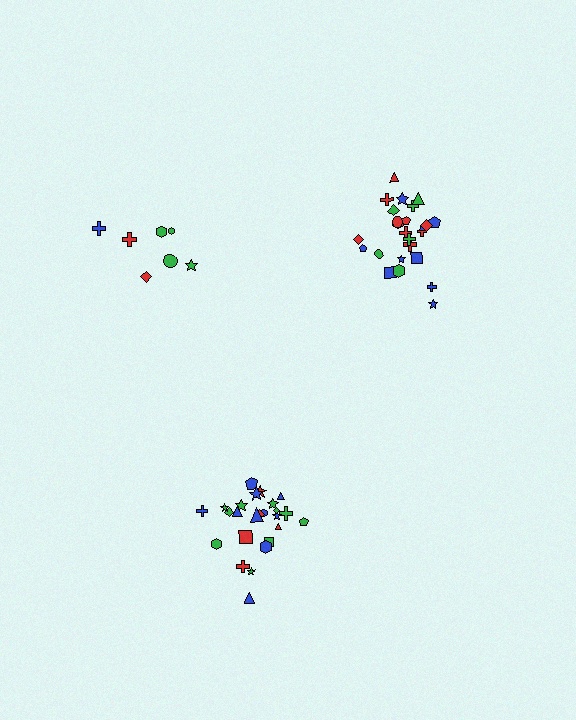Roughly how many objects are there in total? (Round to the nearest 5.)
Roughly 55 objects in total.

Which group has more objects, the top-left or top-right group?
The top-right group.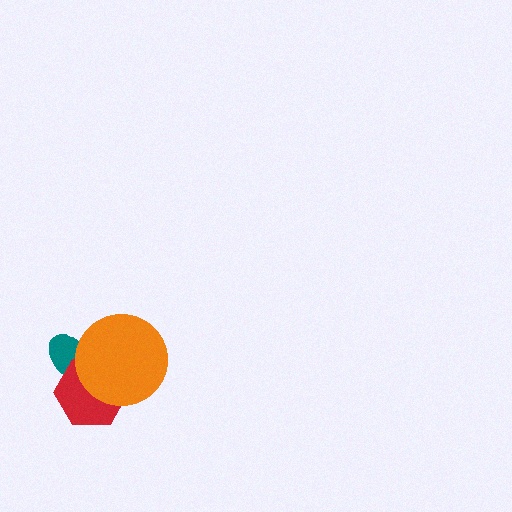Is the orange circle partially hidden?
No, no other shape covers it.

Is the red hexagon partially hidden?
Yes, it is partially covered by another shape.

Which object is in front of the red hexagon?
The orange circle is in front of the red hexagon.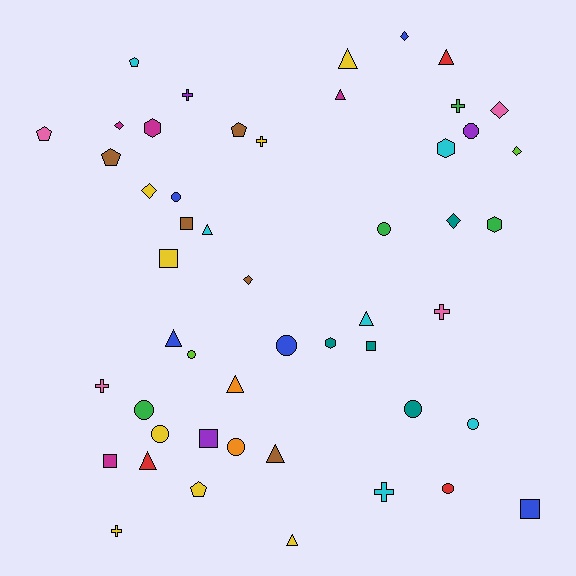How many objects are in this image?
There are 50 objects.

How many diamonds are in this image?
There are 7 diamonds.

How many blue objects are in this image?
There are 5 blue objects.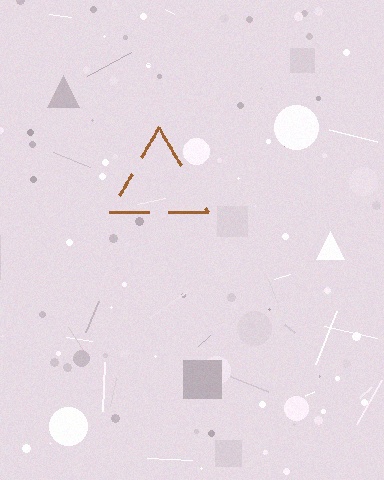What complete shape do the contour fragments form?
The contour fragments form a triangle.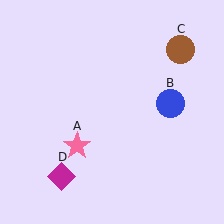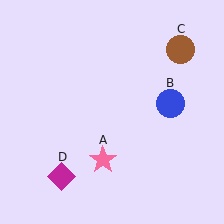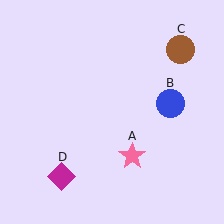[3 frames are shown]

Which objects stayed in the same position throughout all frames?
Blue circle (object B) and brown circle (object C) and magenta diamond (object D) remained stationary.